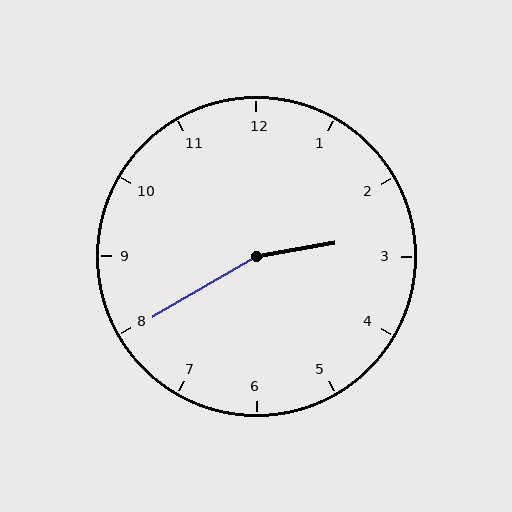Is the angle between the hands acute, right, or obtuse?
It is obtuse.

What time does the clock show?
2:40.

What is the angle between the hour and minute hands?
Approximately 160 degrees.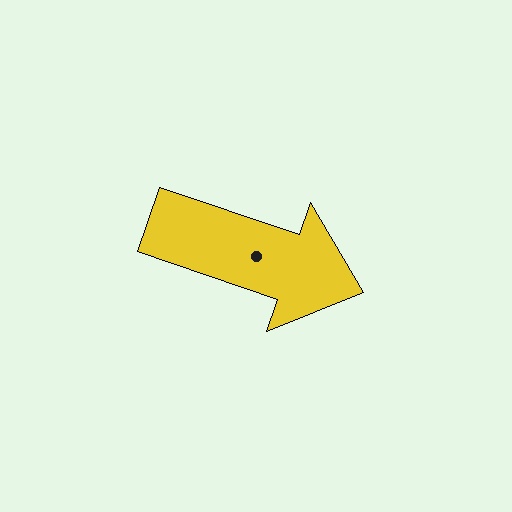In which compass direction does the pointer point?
East.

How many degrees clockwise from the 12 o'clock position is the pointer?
Approximately 109 degrees.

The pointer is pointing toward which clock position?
Roughly 4 o'clock.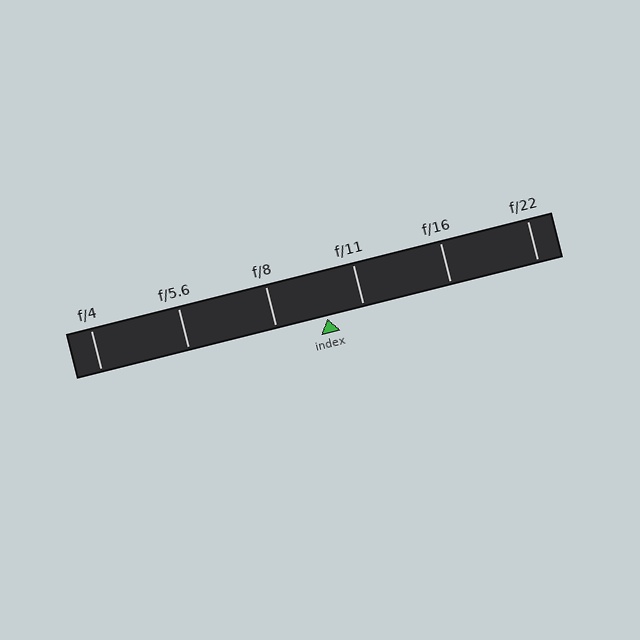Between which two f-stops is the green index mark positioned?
The index mark is between f/8 and f/11.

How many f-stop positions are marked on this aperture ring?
There are 6 f-stop positions marked.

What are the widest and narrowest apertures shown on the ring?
The widest aperture shown is f/4 and the narrowest is f/22.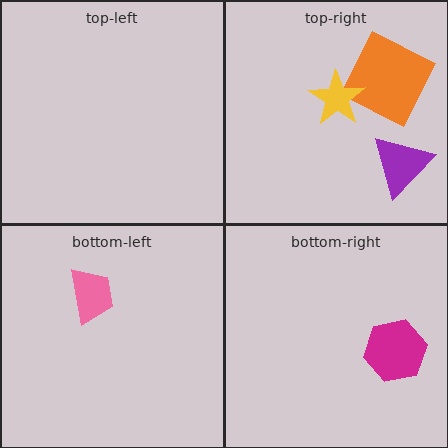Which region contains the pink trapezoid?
The bottom-left region.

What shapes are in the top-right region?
The orange square, the yellow star, the purple triangle.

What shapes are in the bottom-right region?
The magenta hexagon.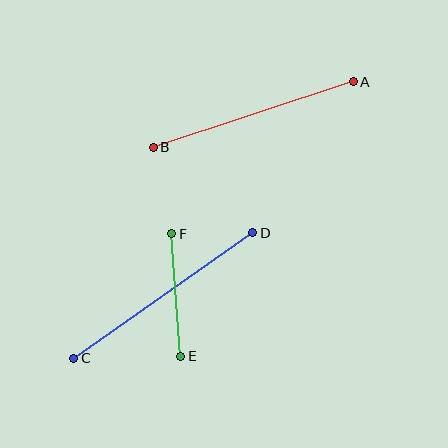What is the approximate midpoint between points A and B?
The midpoint is at approximately (253, 115) pixels.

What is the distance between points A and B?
The distance is approximately 211 pixels.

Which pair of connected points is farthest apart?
Points C and D are farthest apart.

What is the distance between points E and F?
The distance is approximately 123 pixels.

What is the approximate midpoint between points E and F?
The midpoint is at approximately (176, 295) pixels.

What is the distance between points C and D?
The distance is approximately 218 pixels.